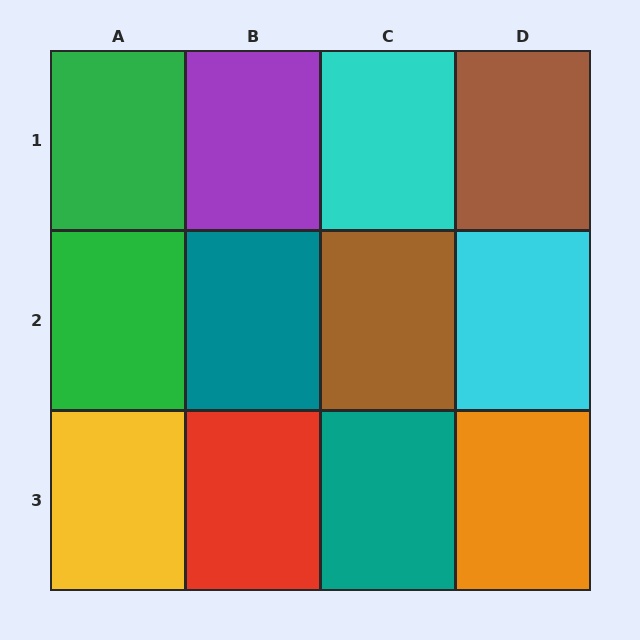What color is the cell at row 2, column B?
Teal.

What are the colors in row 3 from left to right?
Yellow, red, teal, orange.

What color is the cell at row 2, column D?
Cyan.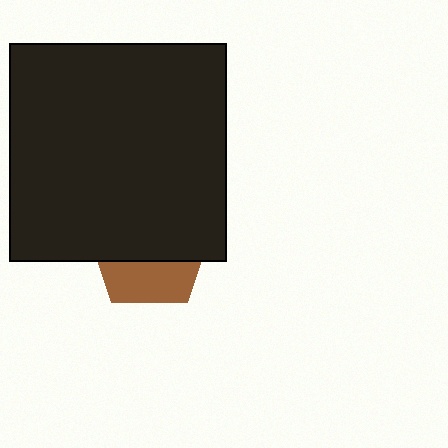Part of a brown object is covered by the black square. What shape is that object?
It is a pentagon.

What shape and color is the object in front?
The object in front is a black square.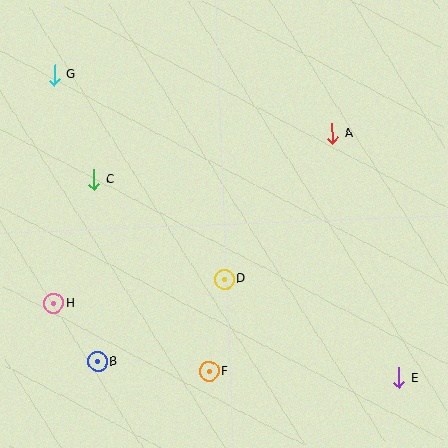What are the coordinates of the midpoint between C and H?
The midpoint between C and H is at (74, 242).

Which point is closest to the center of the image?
Point D at (225, 279) is closest to the center.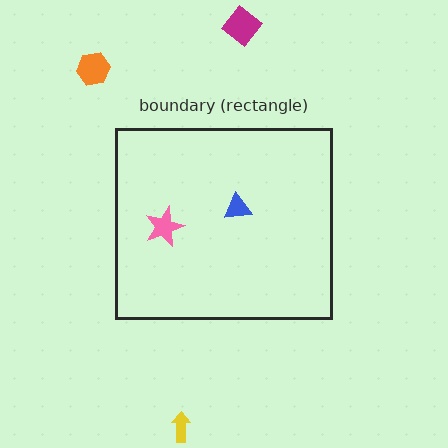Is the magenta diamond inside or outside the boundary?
Outside.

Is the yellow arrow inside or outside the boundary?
Outside.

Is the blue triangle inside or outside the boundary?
Inside.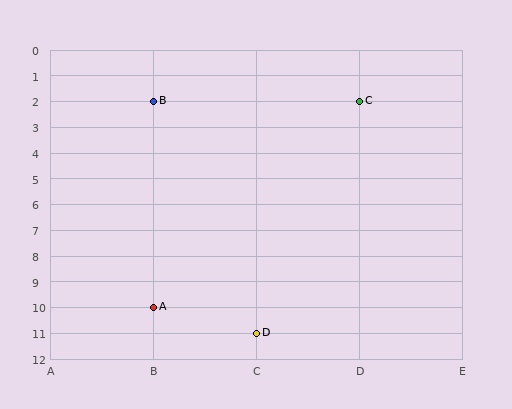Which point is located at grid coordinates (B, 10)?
Point A is at (B, 10).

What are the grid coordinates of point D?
Point D is at grid coordinates (C, 11).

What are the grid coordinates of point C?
Point C is at grid coordinates (D, 2).